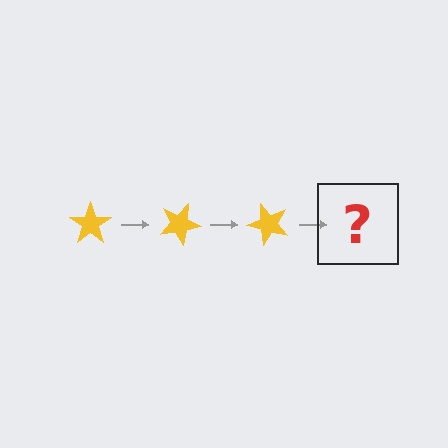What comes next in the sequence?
The next element should be a yellow star rotated 75 degrees.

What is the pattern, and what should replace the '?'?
The pattern is that the star rotates 25 degrees each step. The '?' should be a yellow star rotated 75 degrees.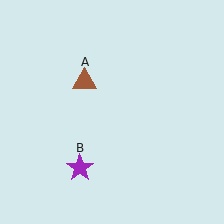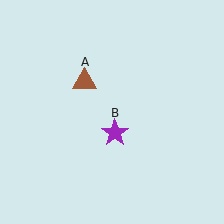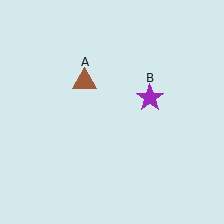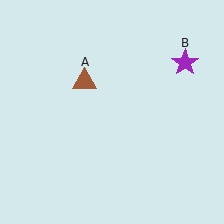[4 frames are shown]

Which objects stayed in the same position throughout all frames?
Brown triangle (object A) remained stationary.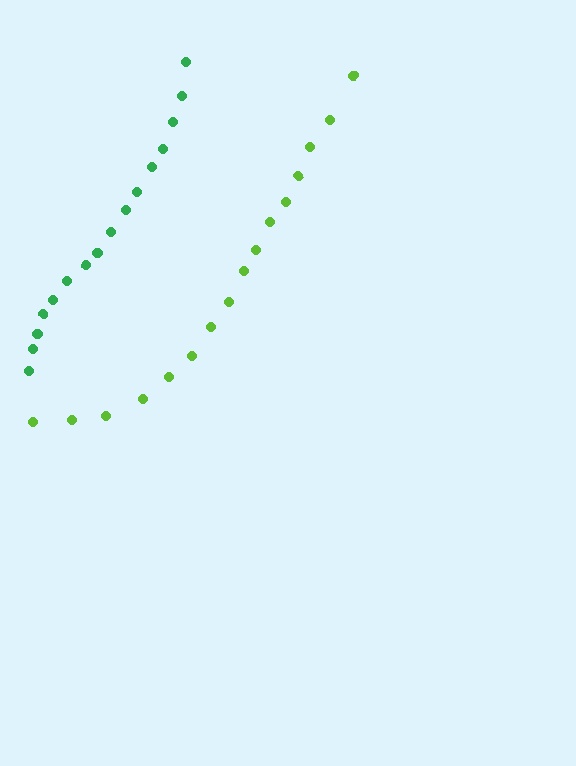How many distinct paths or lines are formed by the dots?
There are 2 distinct paths.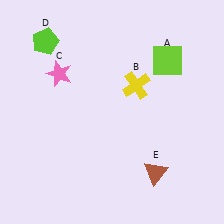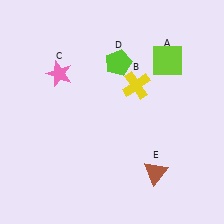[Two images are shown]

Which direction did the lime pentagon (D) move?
The lime pentagon (D) moved right.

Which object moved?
The lime pentagon (D) moved right.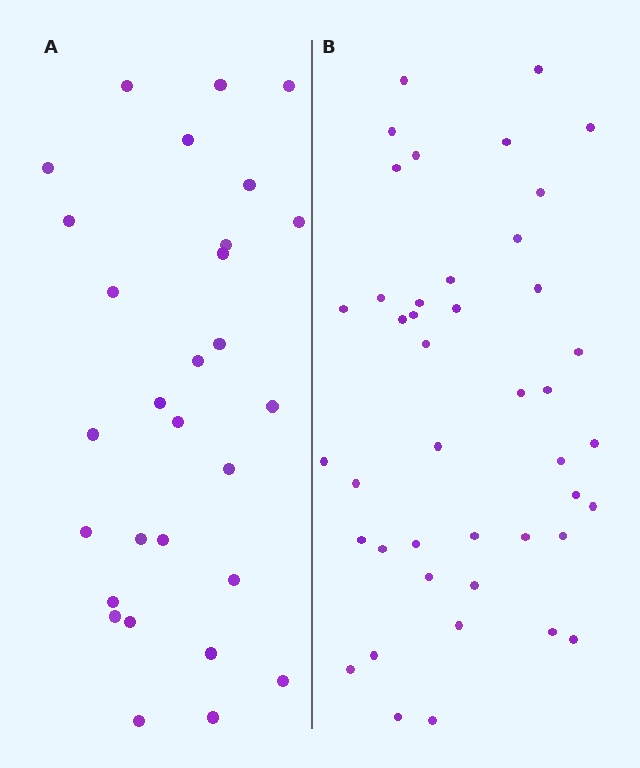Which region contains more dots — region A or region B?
Region B (the right region) has more dots.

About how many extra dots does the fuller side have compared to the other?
Region B has approximately 15 more dots than region A.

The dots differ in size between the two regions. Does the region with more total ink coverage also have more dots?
No. Region A has more total ink coverage because its dots are larger, but region B actually contains more individual dots. Total area can be misleading — the number of items is what matters here.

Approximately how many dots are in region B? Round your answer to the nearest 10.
About 40 dots. (The exact count is 43, which rounds to 40.)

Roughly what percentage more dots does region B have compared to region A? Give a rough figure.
About 50% more.